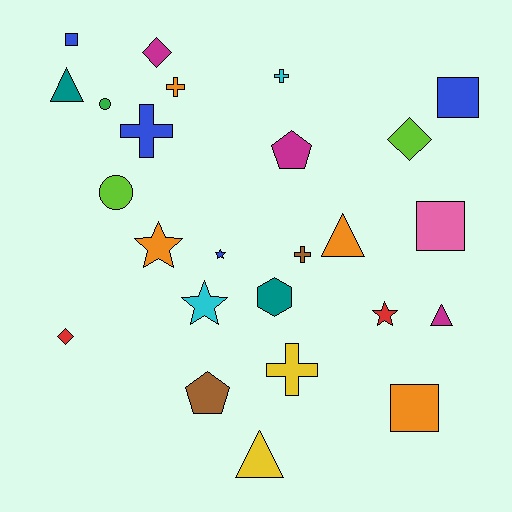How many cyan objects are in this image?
There are 2 cyan objects.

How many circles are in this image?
There are 2 circles.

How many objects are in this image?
There are 25 objects.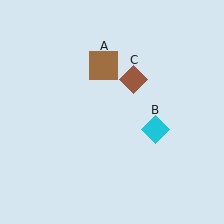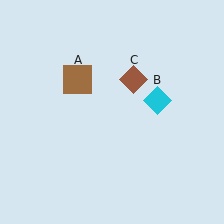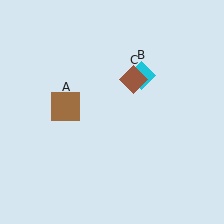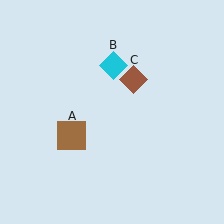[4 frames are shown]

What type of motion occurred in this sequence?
The brown square (object A), cyan diamond (object B) rotated counterclockwise around the center of the scene.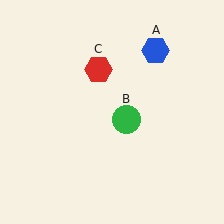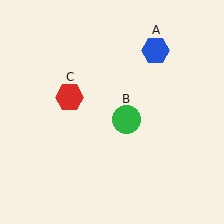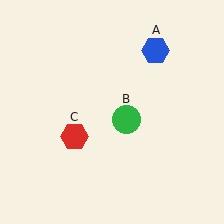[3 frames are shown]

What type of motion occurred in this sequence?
The red hexagon (object C) rotated counterclockwise around the center of the scene.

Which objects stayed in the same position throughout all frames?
Blue hexagon (object A) and green circle (object B) remained stationary.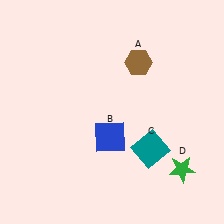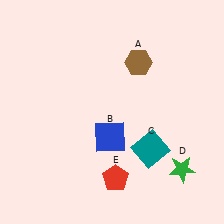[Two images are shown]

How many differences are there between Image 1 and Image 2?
There is 1 difference between the two images.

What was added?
A red pentagon (E) was added in Image 2.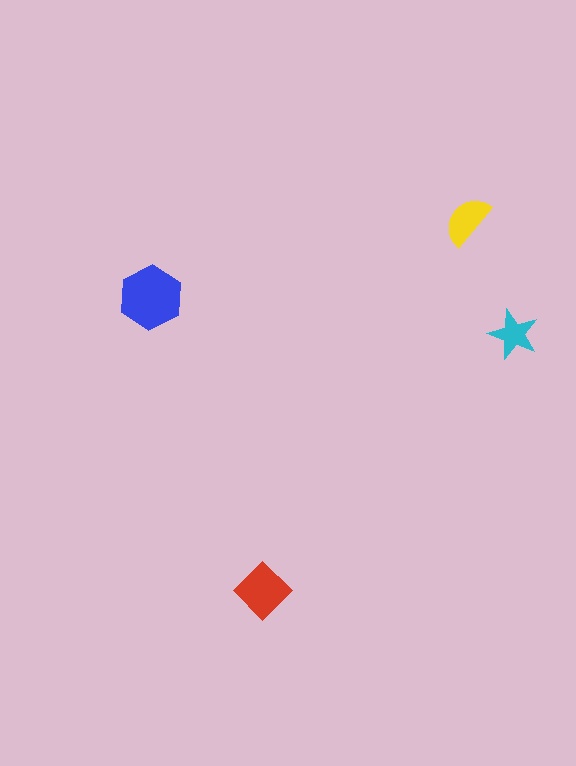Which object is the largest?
The blue hexagon.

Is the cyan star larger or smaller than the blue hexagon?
Smaller.